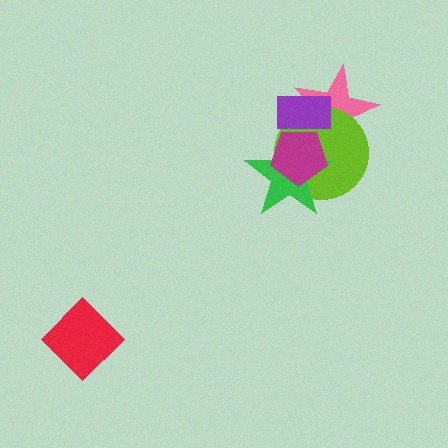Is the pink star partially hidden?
Yes, it is partially covered by another shape.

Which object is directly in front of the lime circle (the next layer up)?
The purple rectangle is directly in front of the lime circle.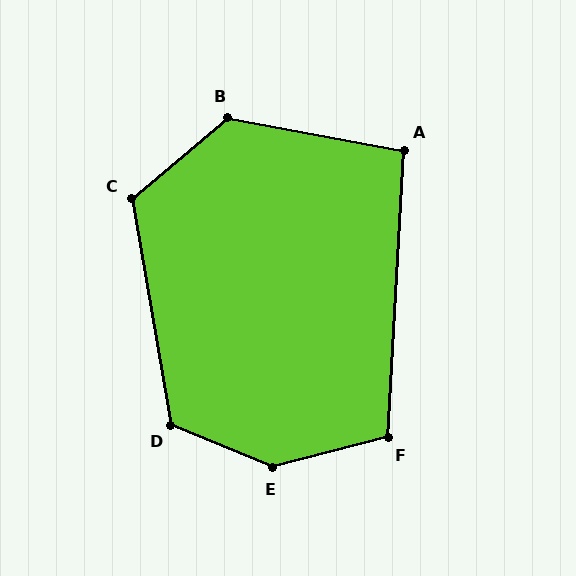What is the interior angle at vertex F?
Approximately 108 degrees (obtuse).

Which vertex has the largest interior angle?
E, at approximately 143 degrees.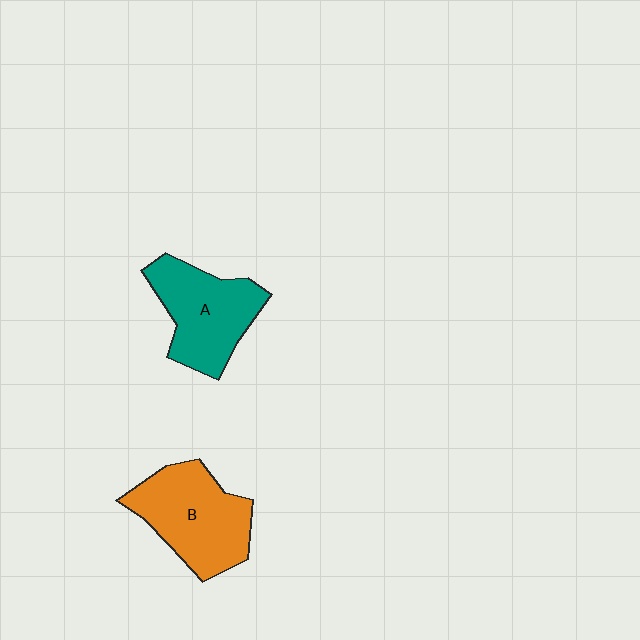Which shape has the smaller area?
Shape A (teal).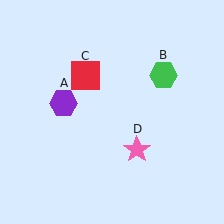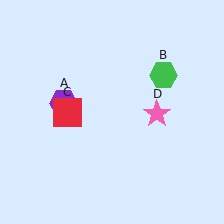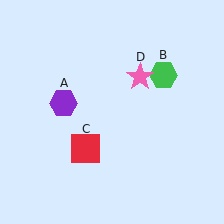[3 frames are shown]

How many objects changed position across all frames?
2 objects changed position: red square (object C), pink star (object D).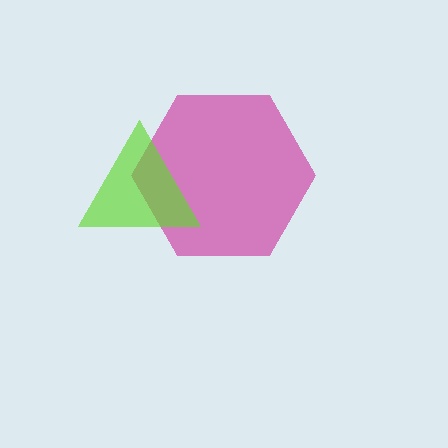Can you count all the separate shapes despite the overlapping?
Yes, there are 2 separate shapes.